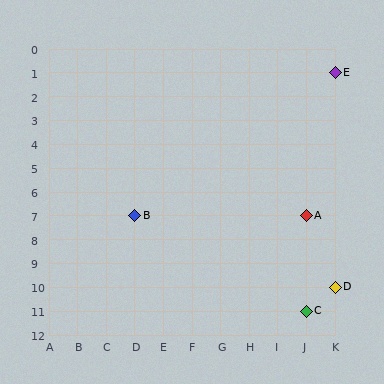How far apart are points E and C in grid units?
Points E and C are 1 column and 10 rows apart (about 10.0 grid units diagonally).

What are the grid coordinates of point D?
Point D is at grid coordinates (K, 10).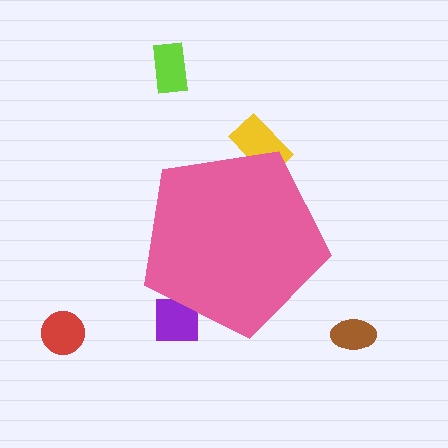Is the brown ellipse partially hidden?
No, the brown ellipse is fully visible.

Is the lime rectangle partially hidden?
No, the lime rectangle is fully visible.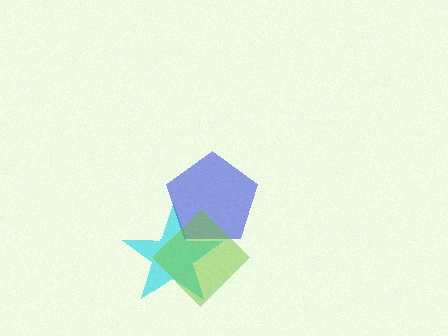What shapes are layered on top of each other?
The layered shapes are: a cyan star, a blue pentagon, a lime diamond.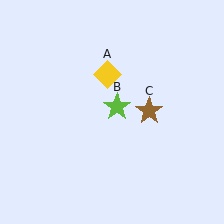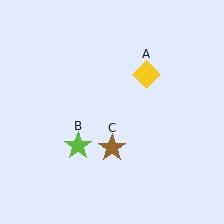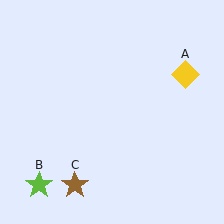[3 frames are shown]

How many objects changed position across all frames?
3 objects changed position: yellow diamond (object A), lime star (object B), brown star (object C).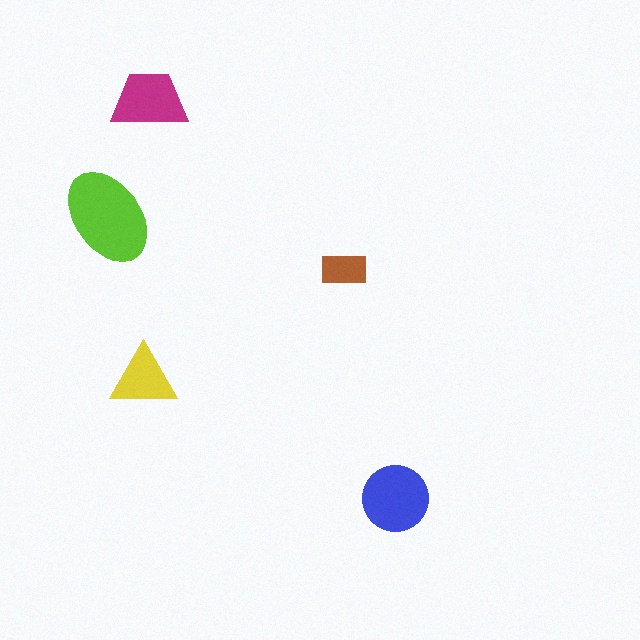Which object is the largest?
The lime ellipse.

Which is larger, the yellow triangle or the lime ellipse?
The lime ellipse.